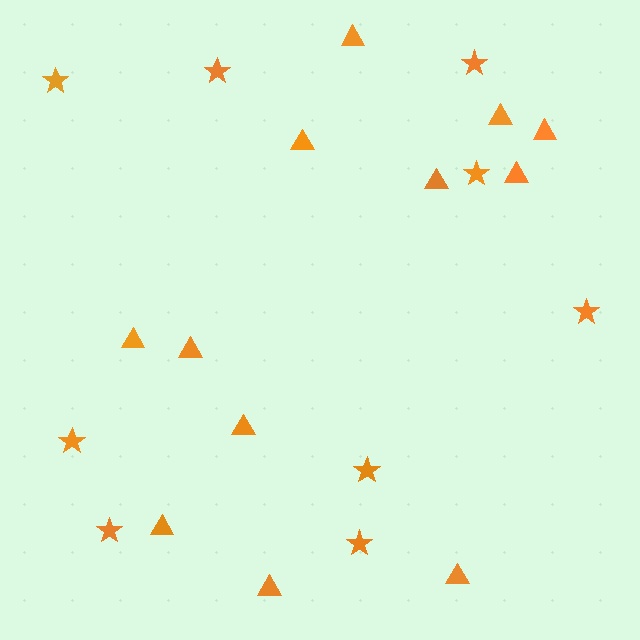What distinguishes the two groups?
There are 2 groups: one group of stars (9) and one group of triangles (12).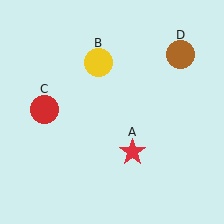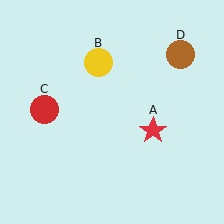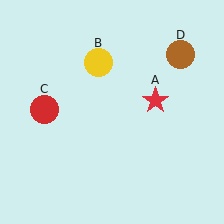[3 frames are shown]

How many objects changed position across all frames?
1 object changed position: red star (object A).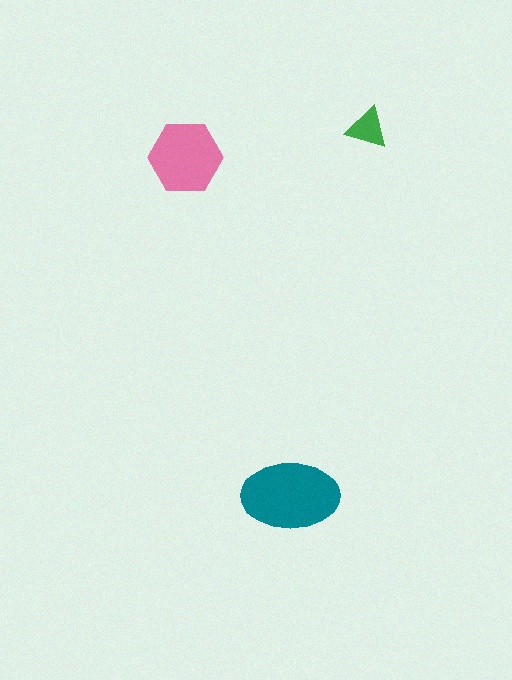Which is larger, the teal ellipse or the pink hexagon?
The teal ellipse.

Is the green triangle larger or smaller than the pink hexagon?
Smaller.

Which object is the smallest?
The green triangle.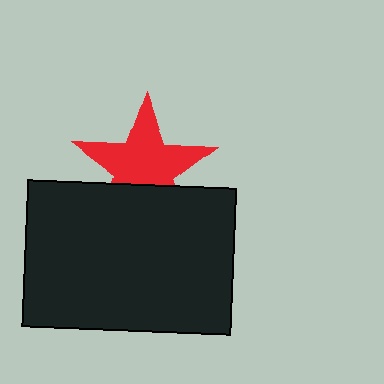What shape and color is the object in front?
The object in front is a black rectangle.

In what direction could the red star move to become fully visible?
The red star could move up. That would shift it out from behind the black rectangle entirely.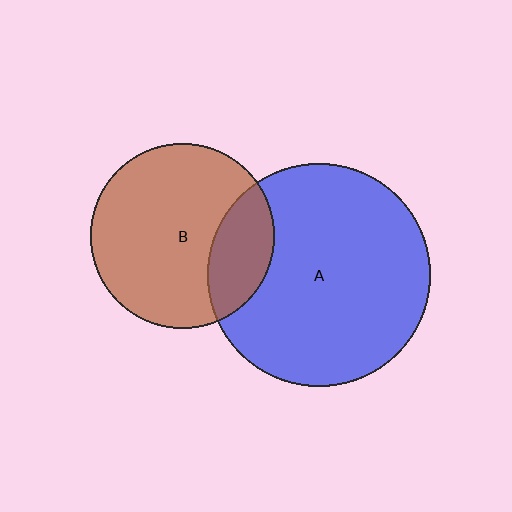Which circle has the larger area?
Circle A (blue).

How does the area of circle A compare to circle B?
Approximately 1.5 times.